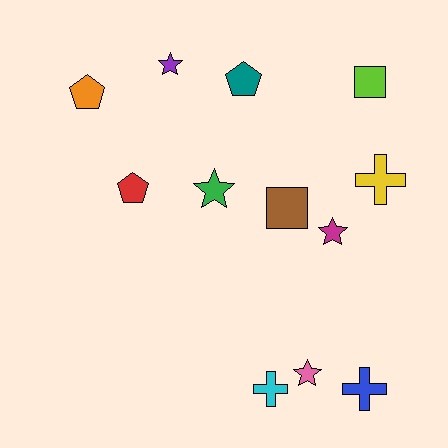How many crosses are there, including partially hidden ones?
There are 3 crosses.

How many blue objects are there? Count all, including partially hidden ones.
There is 1 blue object.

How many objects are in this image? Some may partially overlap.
There are 12 objects.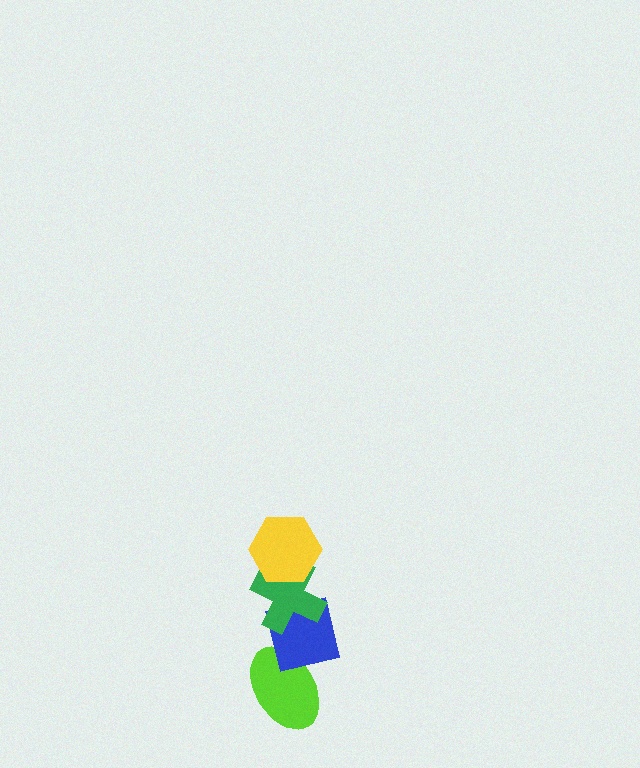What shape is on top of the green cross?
The yellow hexagon is on top of the green cross.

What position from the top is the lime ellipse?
The lime ellipse is 4th from the top.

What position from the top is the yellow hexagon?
The yellow hexagon is 1st from the top.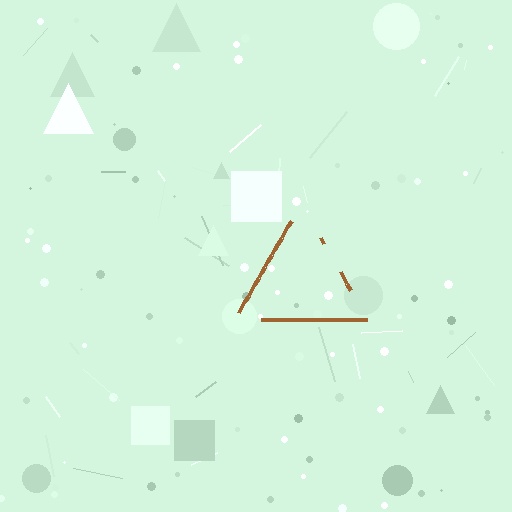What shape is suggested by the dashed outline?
The dashed outline suggests a triangle.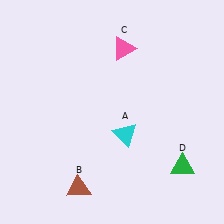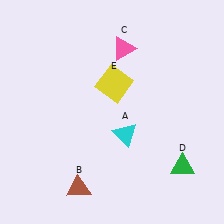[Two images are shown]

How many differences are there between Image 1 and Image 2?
There is 1 difference between the two images.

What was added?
A yellow square (E) was added in Image 2.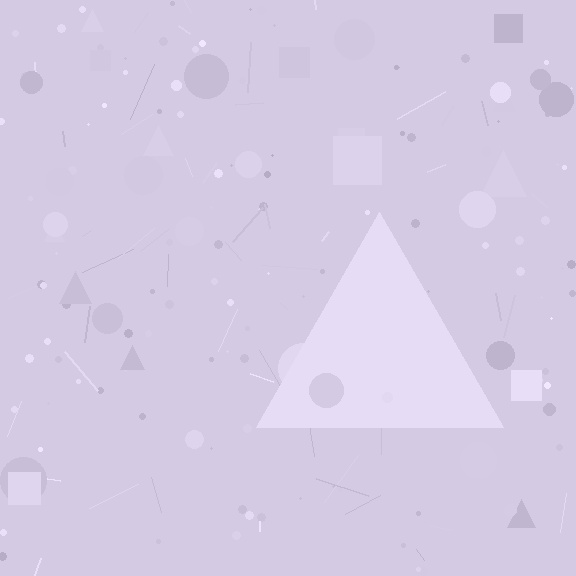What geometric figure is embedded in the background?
A triangle is embedded in the background.